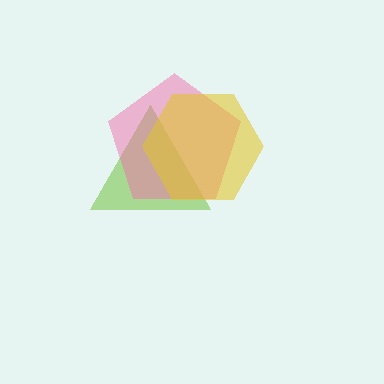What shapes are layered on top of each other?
The layered shapes are: a lime triangle, a pink pentagon, a yellow hexagon.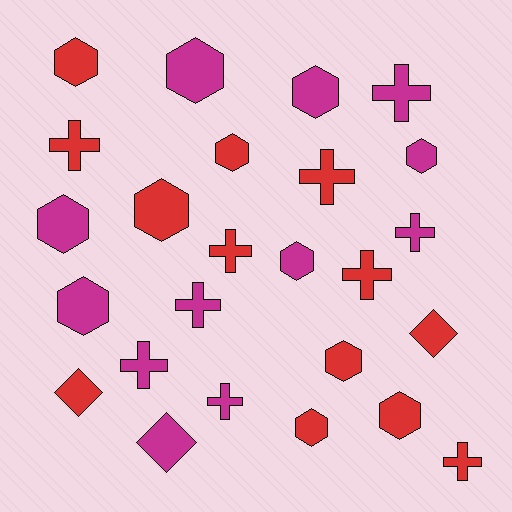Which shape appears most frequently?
Hexagon, with 12 objects.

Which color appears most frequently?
Red, with 13 objects.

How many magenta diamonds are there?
There is 1 magenta diamond.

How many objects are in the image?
There are 25 objects.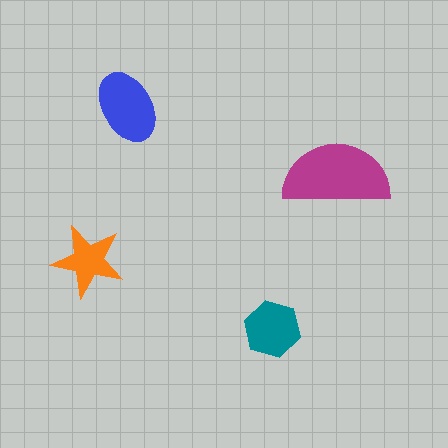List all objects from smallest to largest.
The orange star, the teal hexagon, the blue ellipse, the magenta semicircle.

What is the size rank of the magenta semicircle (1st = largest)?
1st.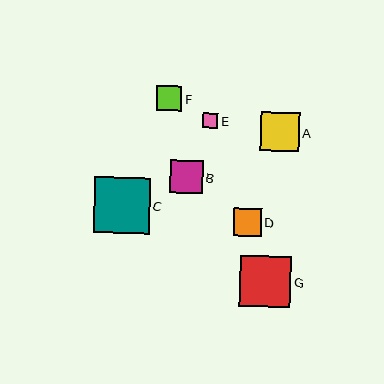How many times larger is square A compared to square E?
Square A is approximately 2.5 times the size of square E.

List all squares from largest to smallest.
From largest to smallest: C, G, A, B, D, F, E.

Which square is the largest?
Square C is the largest with a size of approximately 56 pixels.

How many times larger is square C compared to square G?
Square C is approximately 1.1 times the size of square G.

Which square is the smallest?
Square E is the smallest with a size of approximately 15 pixels.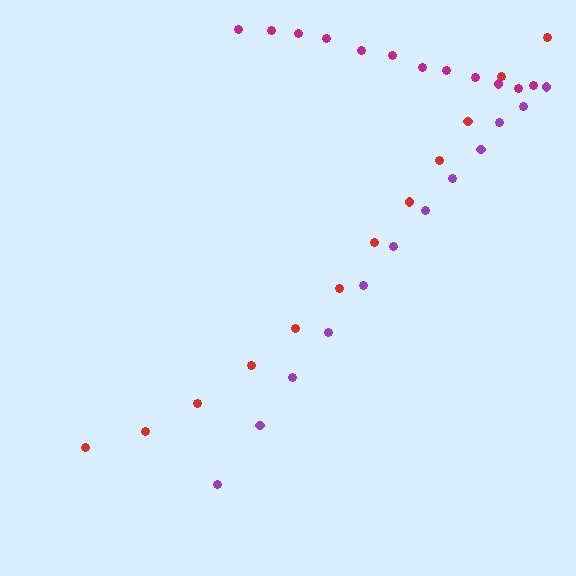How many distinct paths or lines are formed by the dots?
There are 3 distinct paths.